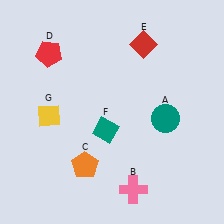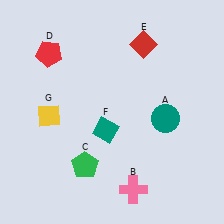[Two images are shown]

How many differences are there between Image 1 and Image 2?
There is 1 difference between the two images.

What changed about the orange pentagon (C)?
In Image 1, C is orange. In Image 2, it changed to green.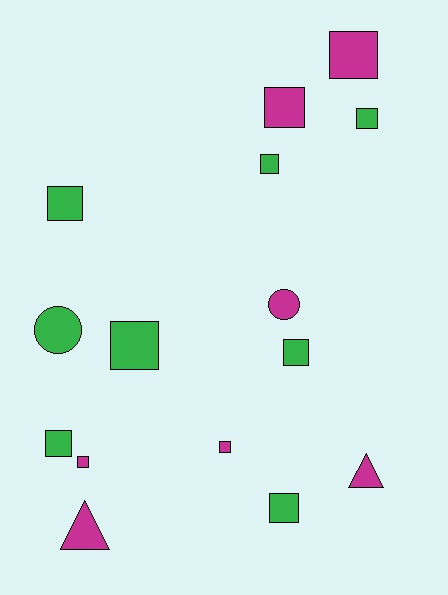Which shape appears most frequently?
Square, with 11 objects.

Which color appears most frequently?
Green, with 8 objects.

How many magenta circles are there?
There is 1 magenta circle.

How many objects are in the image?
There are 15 objects.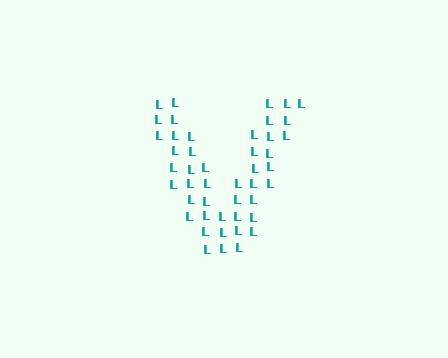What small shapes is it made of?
It is made of small letter L's.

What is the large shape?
The large shape is the letter V.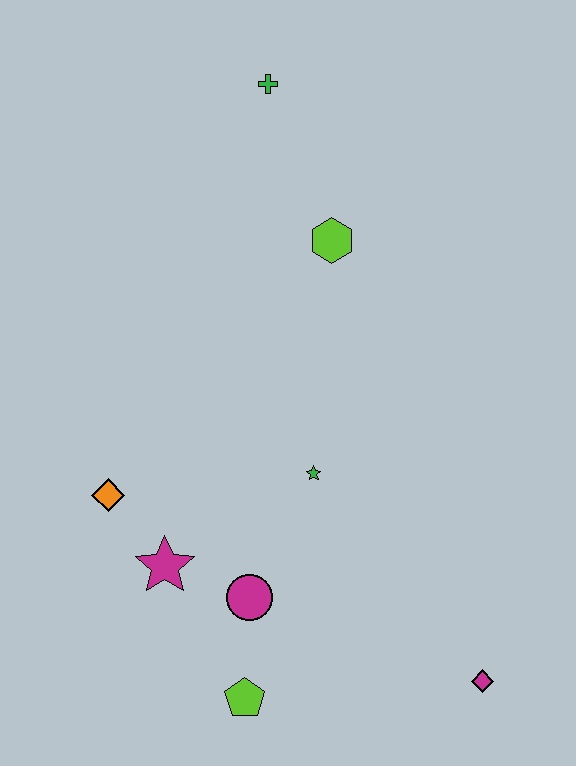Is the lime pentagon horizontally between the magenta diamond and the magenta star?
Yes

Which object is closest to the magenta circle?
The magenta star is closest to the magenta circle.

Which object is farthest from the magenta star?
The green cross is farthest from the magenta star.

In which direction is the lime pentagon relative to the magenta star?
The lime pentagon is below the magenta star.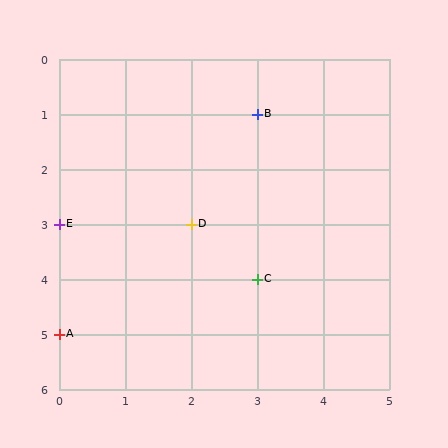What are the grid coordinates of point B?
Point B is at grid coordinates (3, 1).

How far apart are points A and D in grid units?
Points A and D are 2 columns and 2 rows apart (about 2.8 grid units diagonally).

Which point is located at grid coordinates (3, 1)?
Point B is at (3, 1).